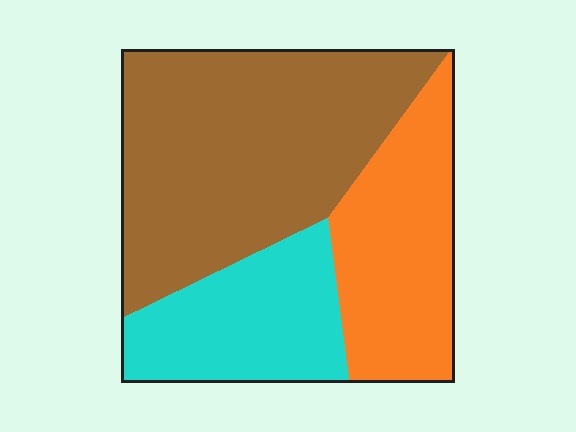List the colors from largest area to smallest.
From largest to smallest: brown, orange, cyan.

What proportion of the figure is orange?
Orange takes up between a quarter and a half of the figure.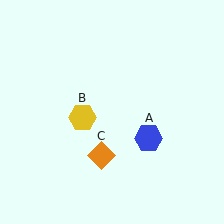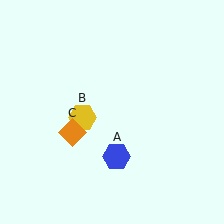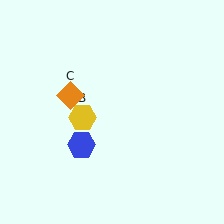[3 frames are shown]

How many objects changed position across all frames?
2 objects changed position: blue hexagon (object A), orange diamond (object C).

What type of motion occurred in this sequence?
The blue hexagon (object A), orange diamond (object C) rotated clockwise around the center of the scene.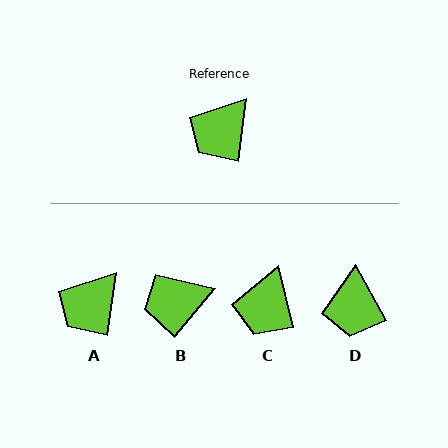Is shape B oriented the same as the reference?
No, it is off by about 32 degrees.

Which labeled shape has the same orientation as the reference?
A.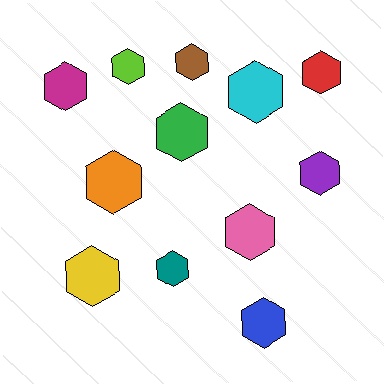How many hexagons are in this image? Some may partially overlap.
There are 12 hexagons.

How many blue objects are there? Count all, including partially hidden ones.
There is 1 blue object.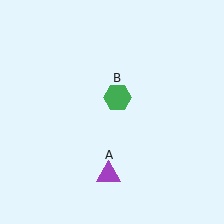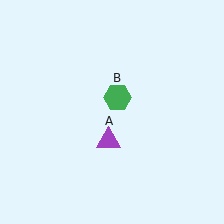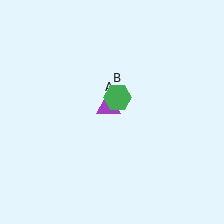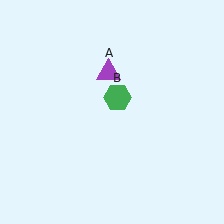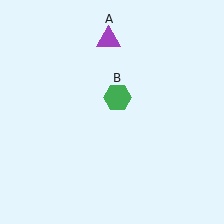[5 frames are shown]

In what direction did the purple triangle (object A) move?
The purple triangle (object A) moved up.